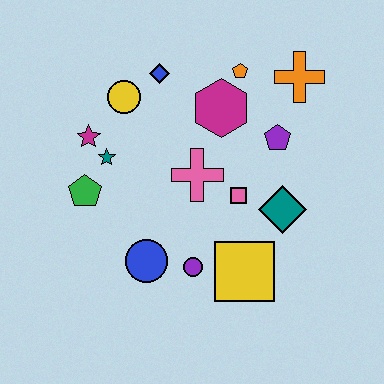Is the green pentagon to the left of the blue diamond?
Yes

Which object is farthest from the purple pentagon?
The green pentagon is farthest from the purple pentagon.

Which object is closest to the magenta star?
The teal star is closest to the magenta star.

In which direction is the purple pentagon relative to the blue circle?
The purple pentagon is to the right of the blue circle.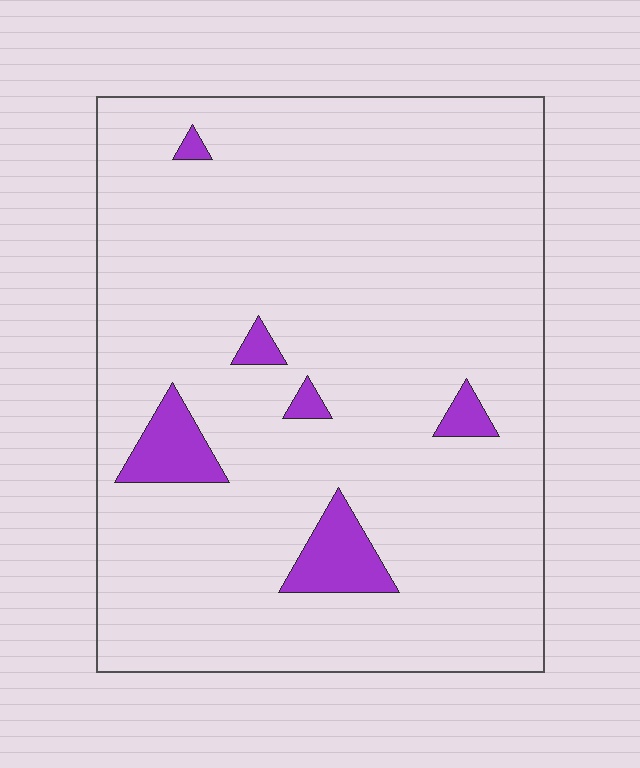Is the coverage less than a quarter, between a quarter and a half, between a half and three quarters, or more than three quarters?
Less than a quarter.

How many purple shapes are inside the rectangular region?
6.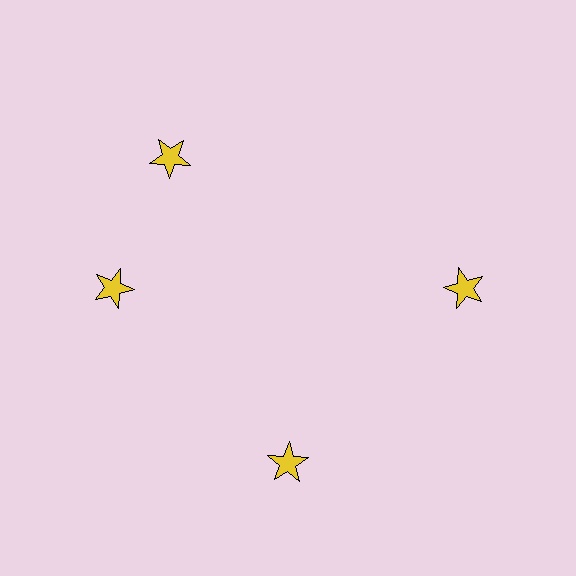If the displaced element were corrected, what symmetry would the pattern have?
It would have 4-fold rotational symmetry — the pattern would map onto itself every 90 degrees.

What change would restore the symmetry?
The symmetry would be restored by rotating it back into even spacing with its neighbors so that all 4 stars sit at equal angles and equal distance from the center.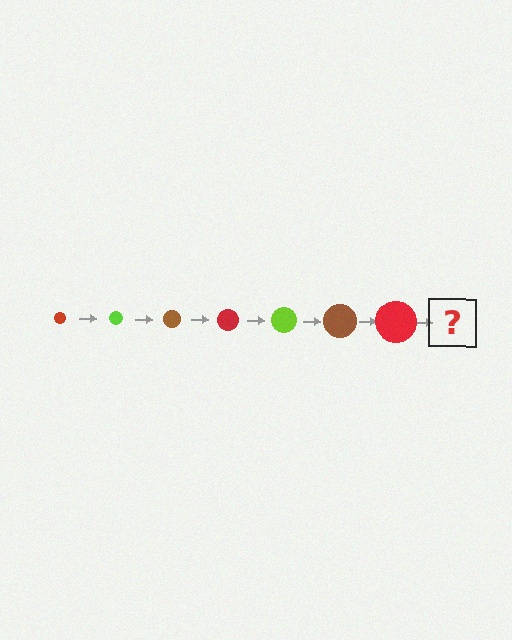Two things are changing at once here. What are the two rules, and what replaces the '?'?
The two rules are that the circle grows larger each step and the color cycles through red, lime, and brown. The '?' should be a lime circle, larger than the previous one.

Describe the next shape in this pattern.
It should be a lime circle, larger than the previous one.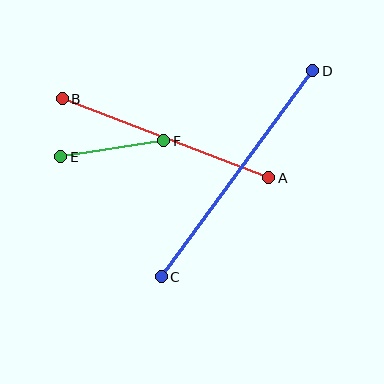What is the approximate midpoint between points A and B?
The midpoint is at approximately (165, 138) pixels.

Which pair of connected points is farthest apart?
Points C and D are farthest apart.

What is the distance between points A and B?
The distance is approximately 221 pixels.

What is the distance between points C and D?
The distance is approximately 256 pixels.